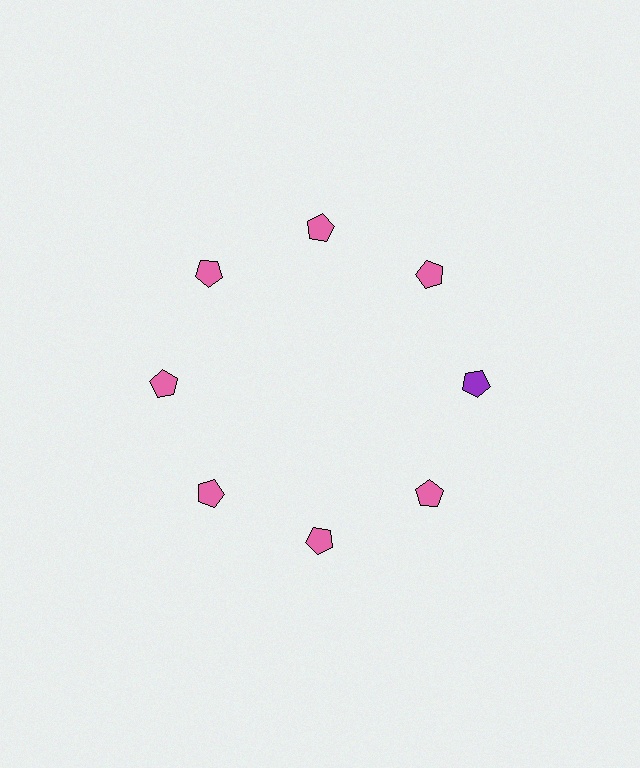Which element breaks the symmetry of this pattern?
The purple pentagon at roughly the 3 o'clock position breaks the symmetry. All other shapes are pink pentagons.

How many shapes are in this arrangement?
There are 8 shapes arranged in a ring pattern.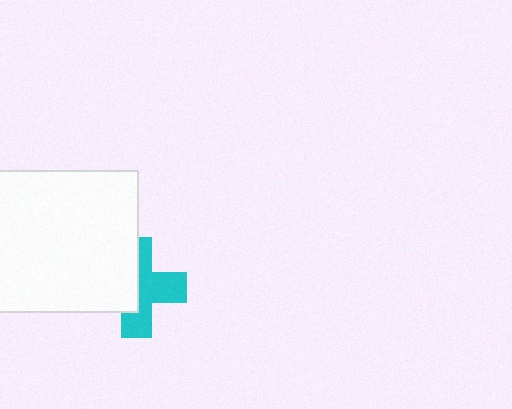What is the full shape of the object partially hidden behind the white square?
The partially hidden object is a cyan cross.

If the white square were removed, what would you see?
You would see the complete cyan cross.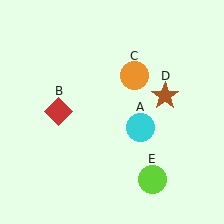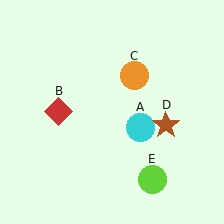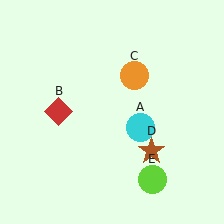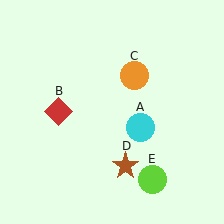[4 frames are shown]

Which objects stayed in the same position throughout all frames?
Cyan circle (object A) and red diamond (object B) and orange circle (object C) and lime circle (object E) remained stationary.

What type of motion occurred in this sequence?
The brown star (object D) rotated clockwise around the center of the scene.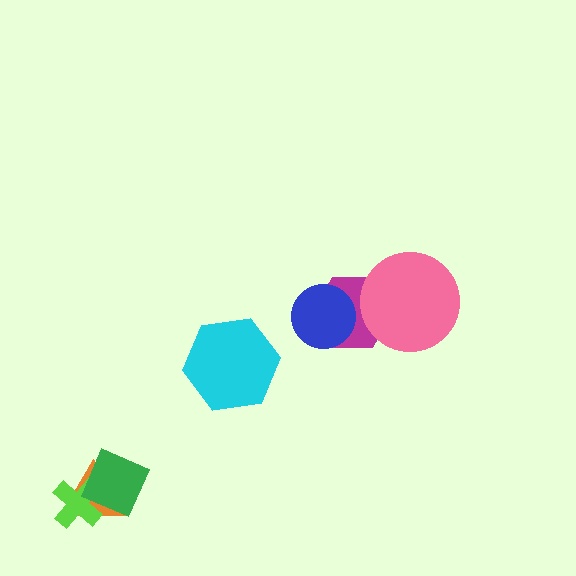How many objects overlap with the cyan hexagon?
0 objects overlap with the cyan hexagon.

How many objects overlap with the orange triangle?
2 objects overlap with the orange triangle.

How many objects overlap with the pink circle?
1 object overlaps with the pink circle.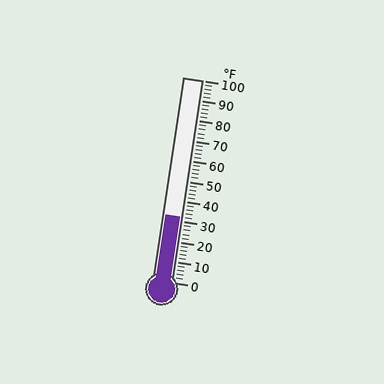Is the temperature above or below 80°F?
The temperature is below 80°F.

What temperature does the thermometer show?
The thermometer shows approximately 32°F.